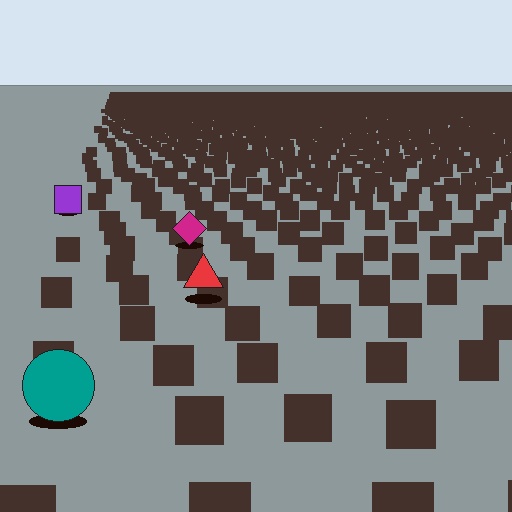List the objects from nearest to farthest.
From nearest to farthest: the teal circle, the red triangle, the magenta diamond, the purple square.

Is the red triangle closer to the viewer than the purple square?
Yes. The red triangle is closer — you can tell from the texture gradient: the ground texture is coarser near it.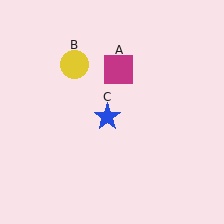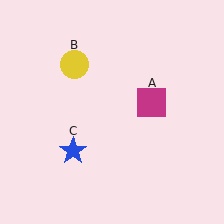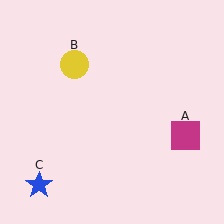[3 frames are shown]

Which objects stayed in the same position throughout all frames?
Yellow circle (object B) remained stationary.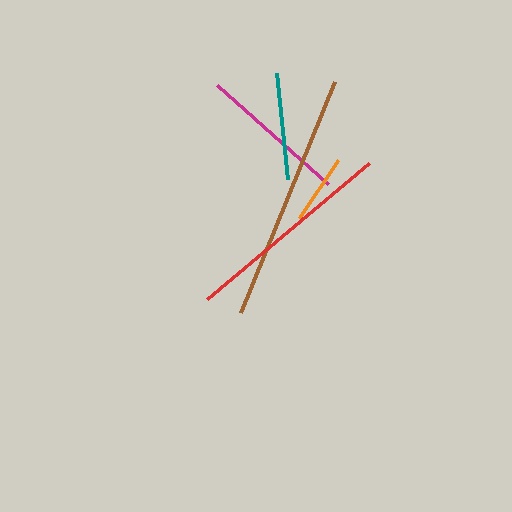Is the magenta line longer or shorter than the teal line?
The magenta line is longer than the teal line.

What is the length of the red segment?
The red segment is approximately 211 pixels long.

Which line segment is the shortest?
The orange line is the shortest at approximately 70 pixels.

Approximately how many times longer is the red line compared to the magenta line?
The red line is approximately 1.4 times the length of the magenta line.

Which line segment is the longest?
The brown line is the longest at approximately 249 pixels.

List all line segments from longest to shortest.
From longest to shortest: brown, red, magenta, teal, orange.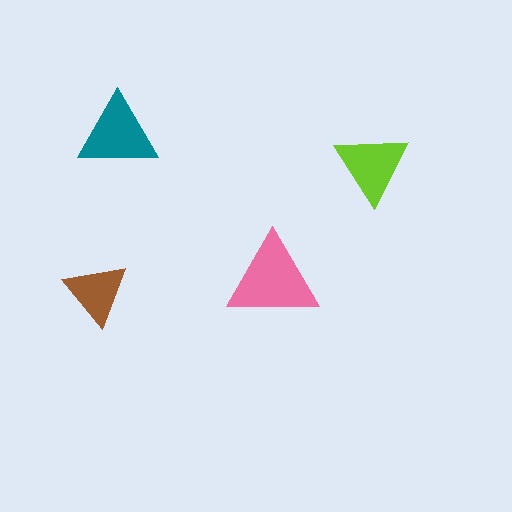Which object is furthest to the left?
The brown triangle is leftmost.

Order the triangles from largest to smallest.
the pink one, the teal one, the lime one, the brown one.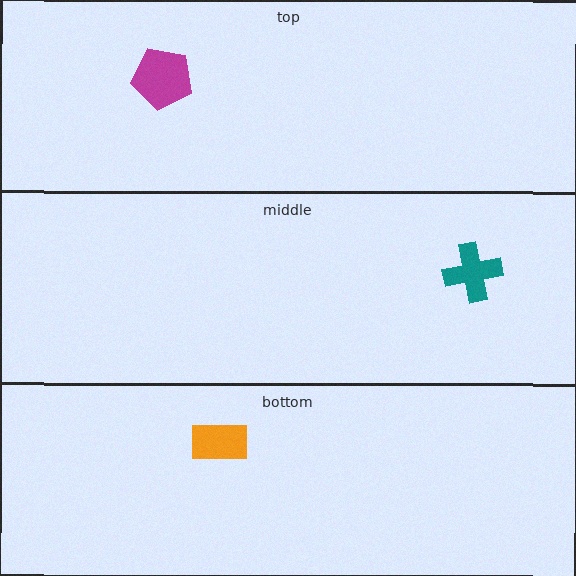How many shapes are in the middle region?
1.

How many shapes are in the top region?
1.